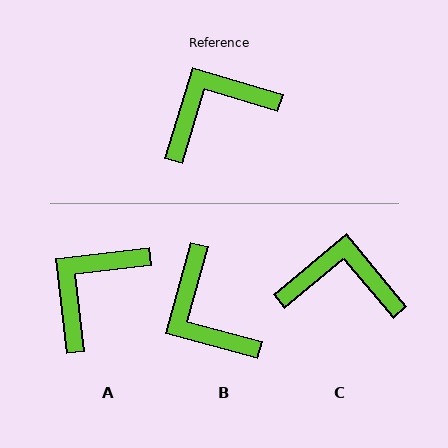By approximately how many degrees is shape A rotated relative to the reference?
Approximately 23 degrees counter-clockwise.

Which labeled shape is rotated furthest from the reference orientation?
B, about 91 degrees away.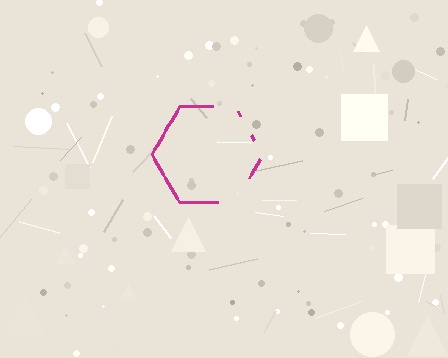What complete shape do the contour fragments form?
The contour fragments form a hexagon.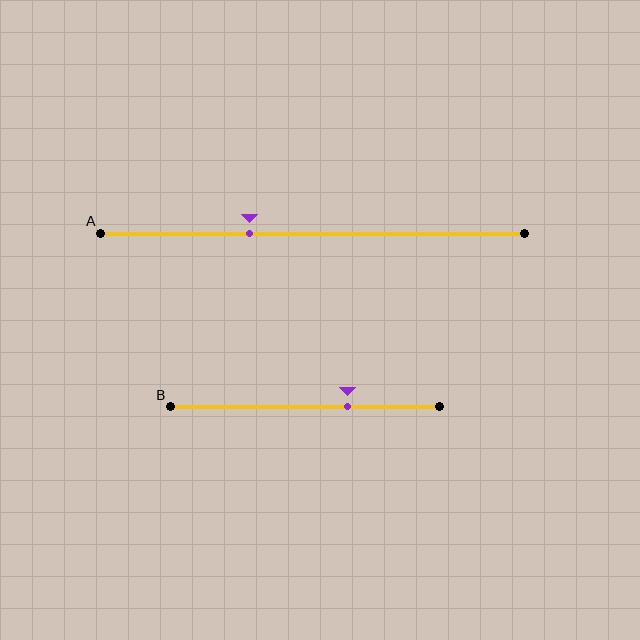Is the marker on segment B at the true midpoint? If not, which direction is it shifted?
No, the marker on segment B is shifted to the right by about 16% of the segment length.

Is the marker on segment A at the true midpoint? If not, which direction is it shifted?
No, the marker on segment A is shifted to the left by about 15% of the segment length.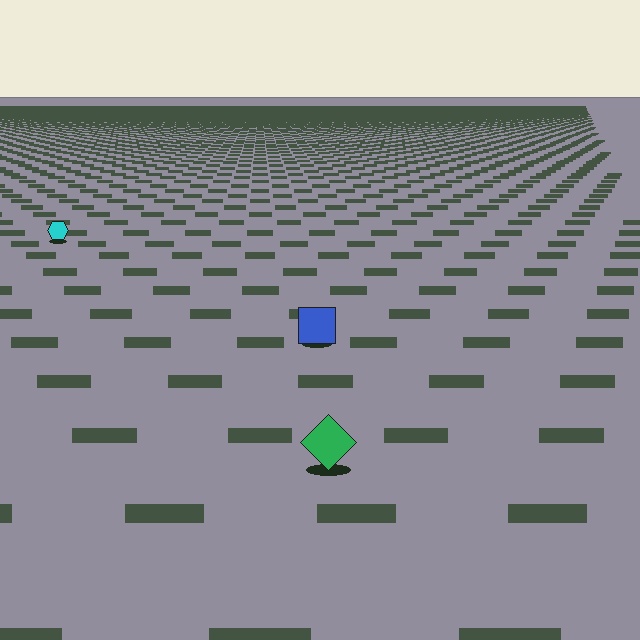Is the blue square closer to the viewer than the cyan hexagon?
Yes. The blue square is closer — you can tell from the texture gradient: the ground texture is coarser near it.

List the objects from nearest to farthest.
From nearest to farthest: the green diamond, the blue square, the cyan hexagon.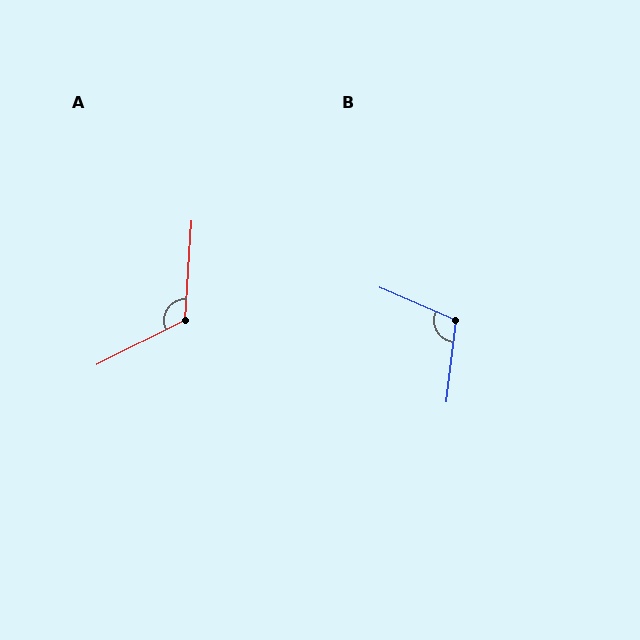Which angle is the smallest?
B, at approximately 106 degrees.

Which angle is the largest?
A, at approximately 120 degrees.